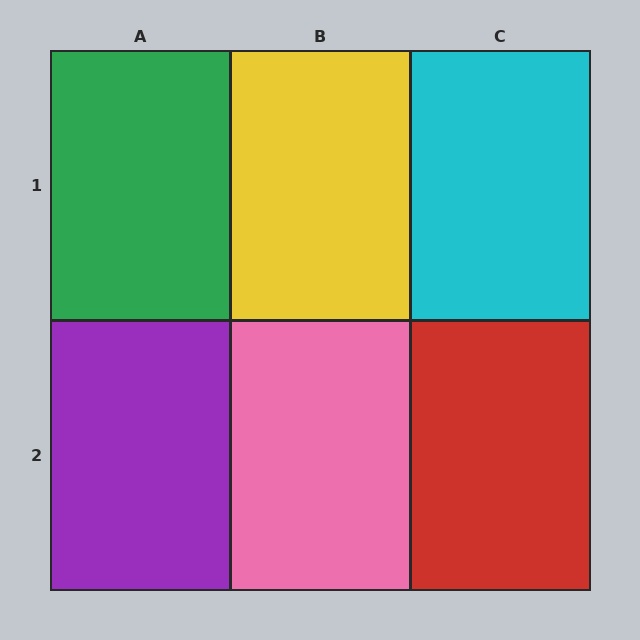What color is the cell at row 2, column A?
Purple.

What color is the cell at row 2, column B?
Pink.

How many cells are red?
1 cell is red.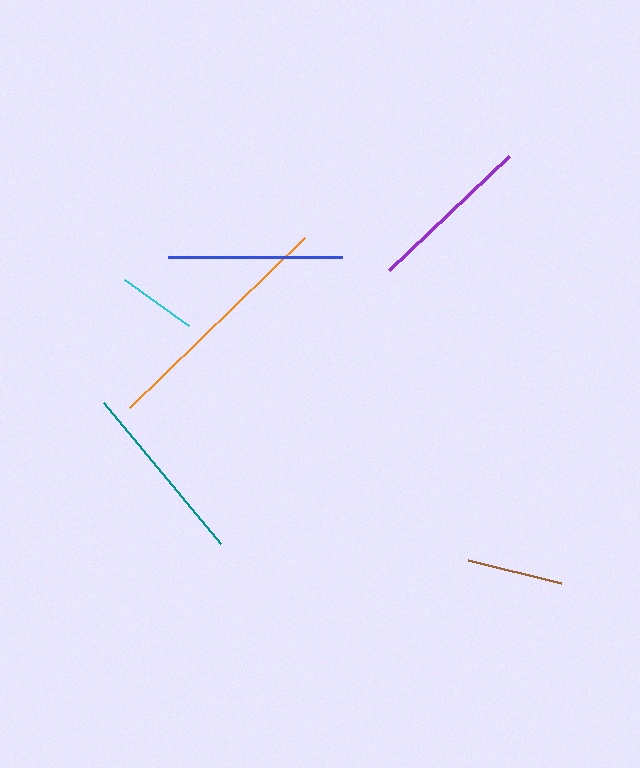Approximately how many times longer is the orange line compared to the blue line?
The orange line is approximately 1.4 times the length of the blue line.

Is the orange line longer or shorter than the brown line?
The orange line is longer than the brown line.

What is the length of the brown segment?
The brown segment is approximately 95 pixels long.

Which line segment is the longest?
The orange line is the longest at approximately 244 pixels.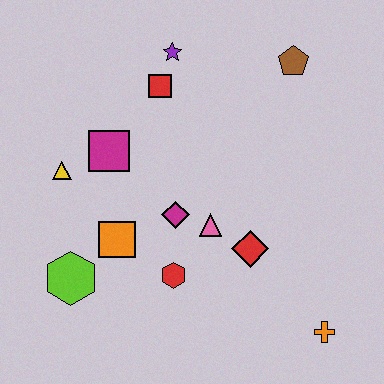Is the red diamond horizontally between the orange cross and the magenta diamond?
Yes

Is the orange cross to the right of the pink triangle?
Yes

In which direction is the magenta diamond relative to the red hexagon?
The magenta diamond is above the red hexagon.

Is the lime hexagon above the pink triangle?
No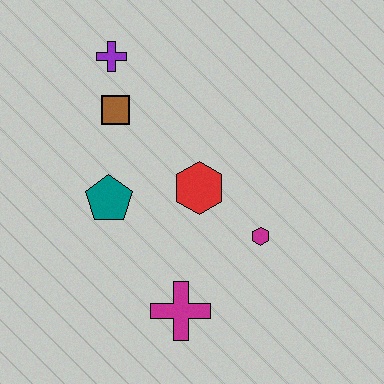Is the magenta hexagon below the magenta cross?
No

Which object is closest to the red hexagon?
The magenta hexagon is closest to the red hexagon.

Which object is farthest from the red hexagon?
The purple cross is farthest from the red hexagon.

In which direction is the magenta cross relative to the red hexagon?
The magenta cross is below the red hexagon.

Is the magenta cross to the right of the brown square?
Yes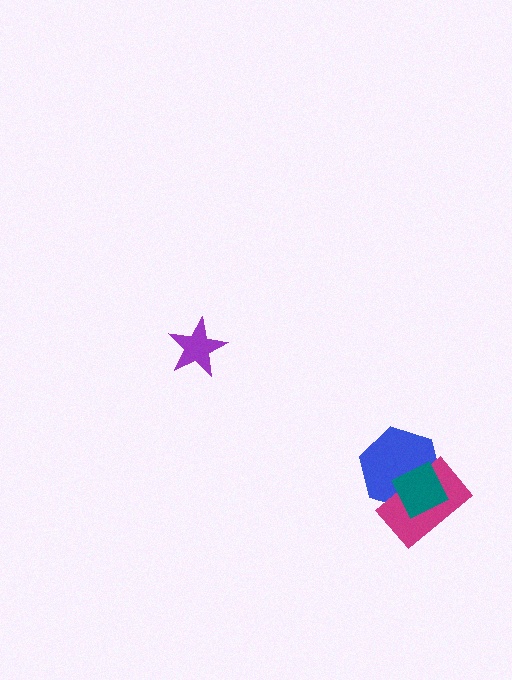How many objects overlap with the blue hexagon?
2 objects overlap with the blue hexagon.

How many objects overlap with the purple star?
0 objects overlap with the purple star.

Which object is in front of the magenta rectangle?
The teal diamond is in front of the magenta rectangle.